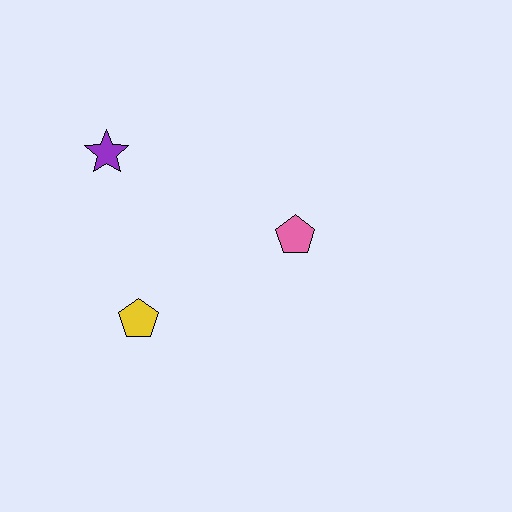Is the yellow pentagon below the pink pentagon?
Yes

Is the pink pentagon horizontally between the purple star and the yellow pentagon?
No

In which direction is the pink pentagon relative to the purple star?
The pink pentagon is to the right of the purple star.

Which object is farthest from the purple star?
The pink pentagon is farthest from the purple star.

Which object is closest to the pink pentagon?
The yellow pentagon is closest to the pink pentagon.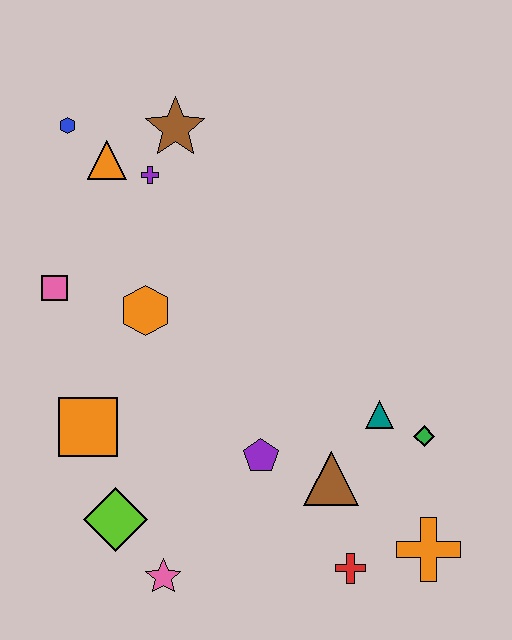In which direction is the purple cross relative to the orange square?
The purple cross is above the orange square.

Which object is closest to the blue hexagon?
The orange triangle is closest to the blue hexagon.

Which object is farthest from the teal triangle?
The blue hexagon is farthest from the teal triangle.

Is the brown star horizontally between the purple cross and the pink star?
No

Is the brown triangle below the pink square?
Yes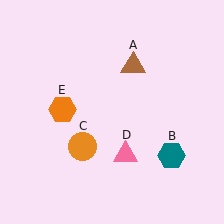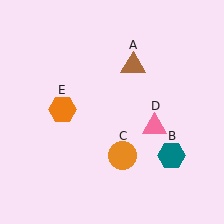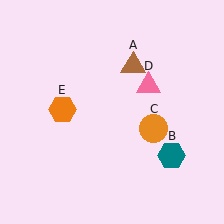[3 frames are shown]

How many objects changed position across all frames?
2 objects changed position: orange circle (object C), pink triangle (object D).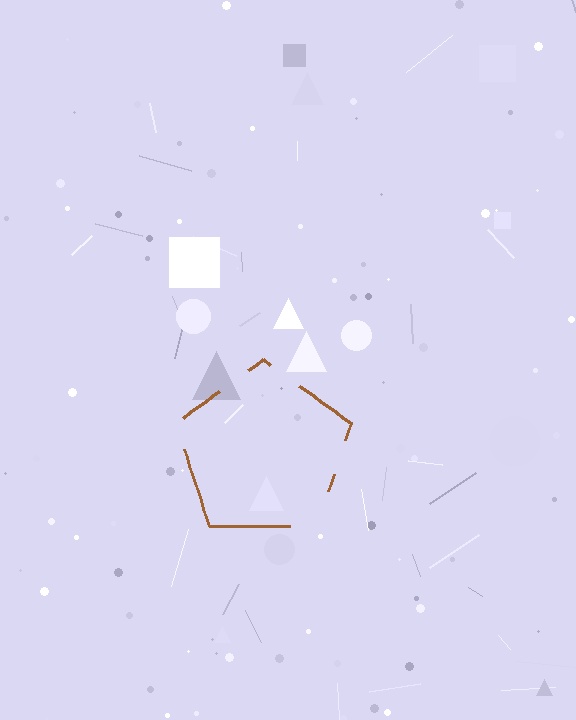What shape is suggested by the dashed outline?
The dashed outline suggests a pentagon.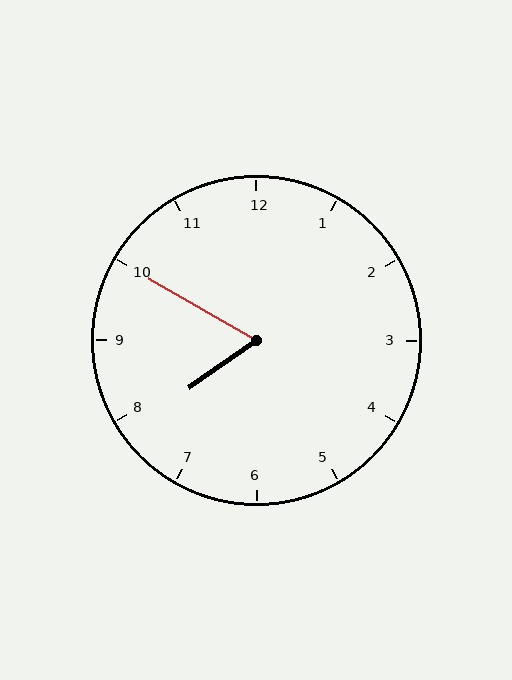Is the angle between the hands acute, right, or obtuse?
It is acute.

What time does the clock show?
7:50.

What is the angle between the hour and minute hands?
Approximately 65 degrees.